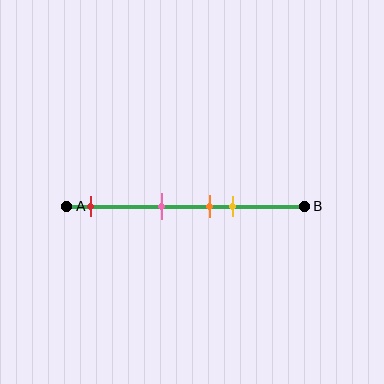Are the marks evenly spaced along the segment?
No, the marks are not evenly spaced.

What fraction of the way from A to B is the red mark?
The red mark is approximately 10% (0.1) of the way from A to B.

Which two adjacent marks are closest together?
The orange and yellow marks are the closest adjacent pair.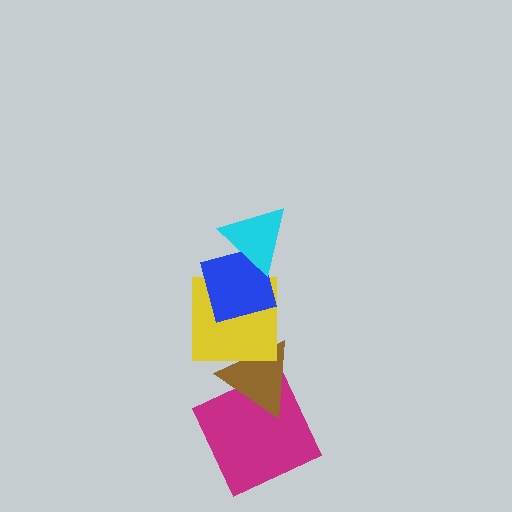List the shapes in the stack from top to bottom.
From top to bottom: the cyan triangle, the blue square, the yellow square, the brown triangle, the magenta square.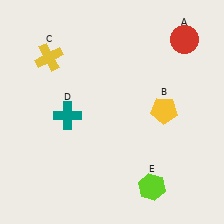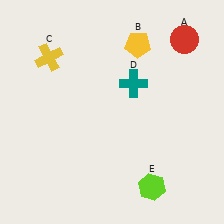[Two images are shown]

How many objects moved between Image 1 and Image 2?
2 objects moved between the two images.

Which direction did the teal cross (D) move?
The teal cross (D) moved right.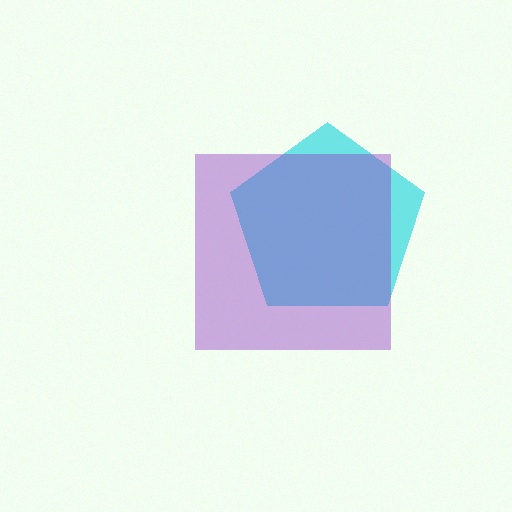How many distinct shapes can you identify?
There are 2 distinct shapes: a cyan pentagon, a purple square.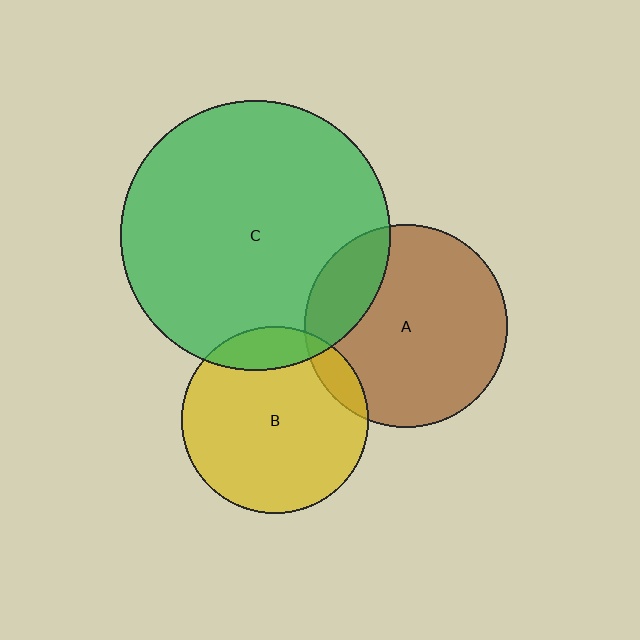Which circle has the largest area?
Circle C (green).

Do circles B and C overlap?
Yes.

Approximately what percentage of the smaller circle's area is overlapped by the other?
Approximately 15%.